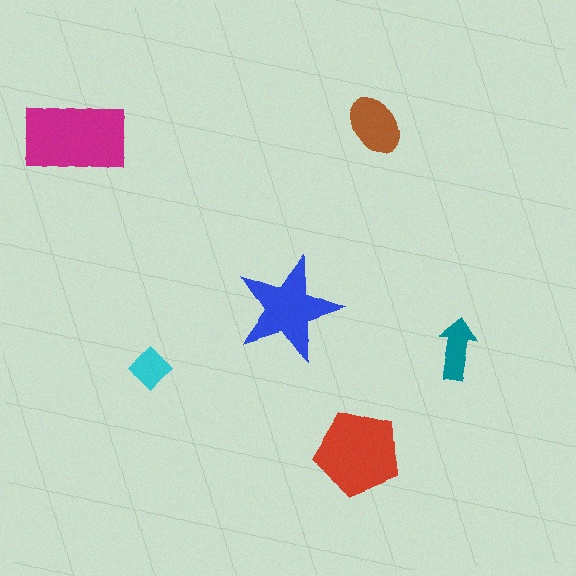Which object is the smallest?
The cyan diamond.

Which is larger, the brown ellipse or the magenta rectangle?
The magenta rectangle.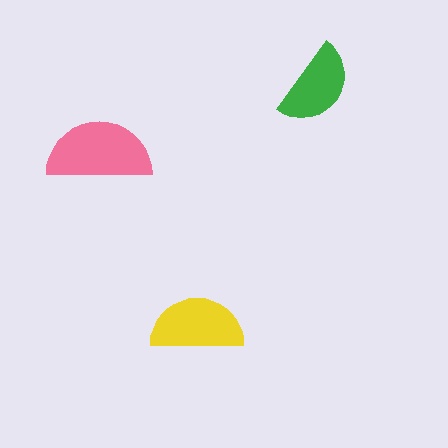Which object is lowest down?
The yellow semicircle is bottommost.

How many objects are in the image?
There are 3 objects in the image.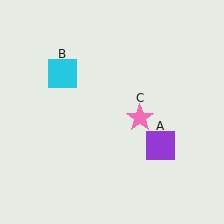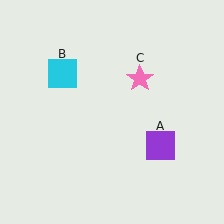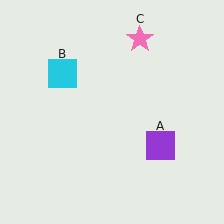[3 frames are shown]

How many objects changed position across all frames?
1 object changed position: pink star (object C).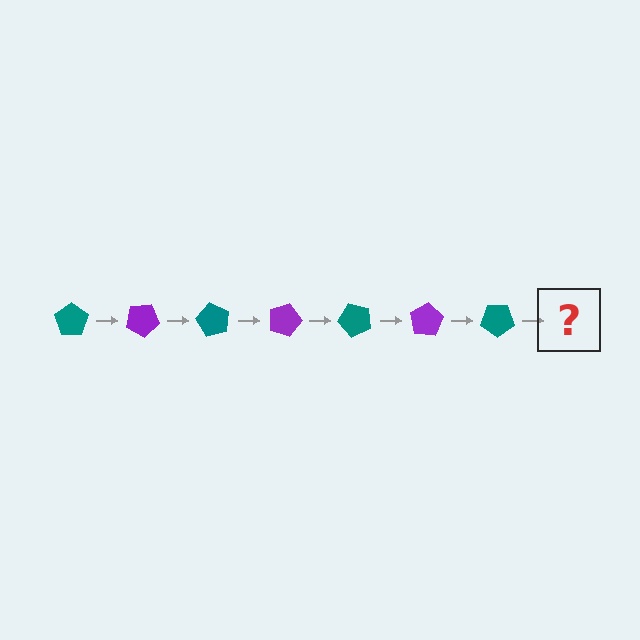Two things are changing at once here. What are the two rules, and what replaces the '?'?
The two rules are that it rotates 30 degrees each step and the color cycles through teal and purple. The '?' should be a purple pentagon, rotated 210 degrees from the start.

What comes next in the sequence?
The next element should be a purple pentagon, rotated 210 degrees from the start.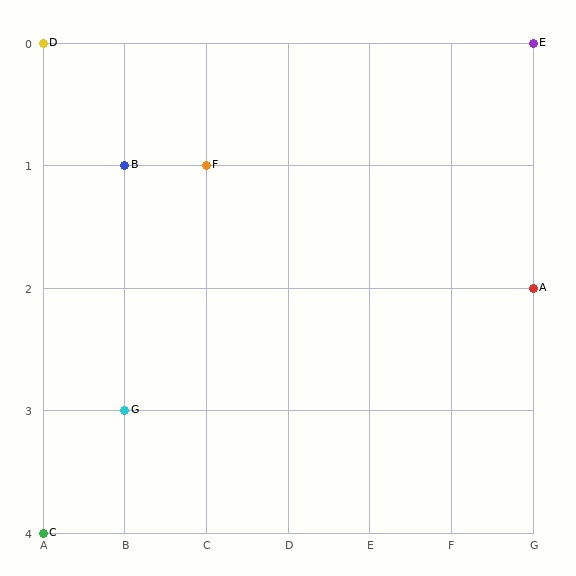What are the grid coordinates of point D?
Point D is at grid coordinates (A, 0).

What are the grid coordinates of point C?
Point C is at grid coordinates (A, 4).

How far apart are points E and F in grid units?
Points E and F are 4 columns and 1 row apart (about 4.1 grid units diagonally).